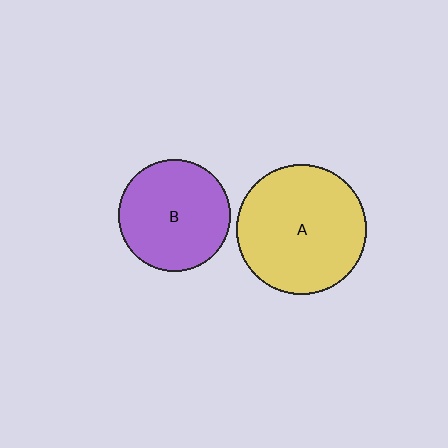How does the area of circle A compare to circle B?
Approximately 1.4 times.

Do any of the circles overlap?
No, none of the circles overlap.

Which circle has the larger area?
Circle A (yellow).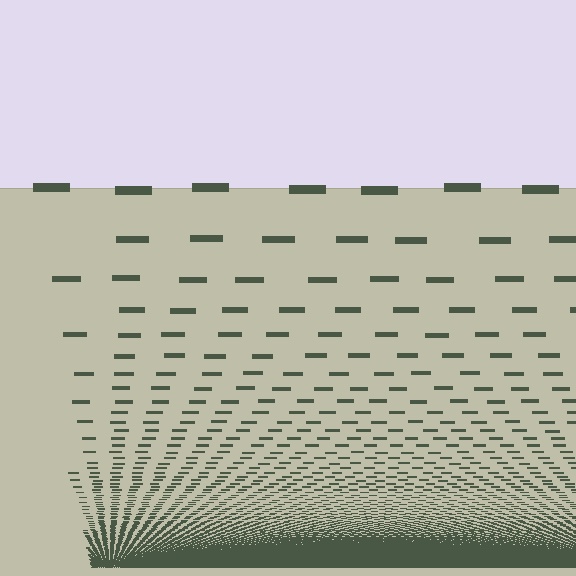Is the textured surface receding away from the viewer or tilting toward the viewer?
The surface appears to tilt toward the viewer. Texture elements get larger and sparser toward the top.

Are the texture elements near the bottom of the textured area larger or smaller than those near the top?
Smaller. The gradient is inverted — elements near the bottom are smaller and denser.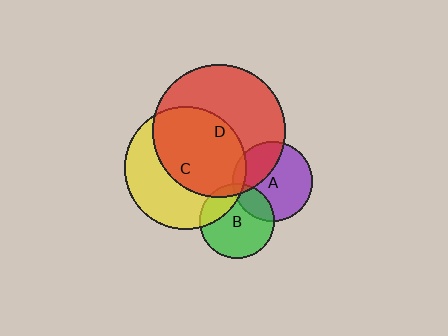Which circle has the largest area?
Circle D (red).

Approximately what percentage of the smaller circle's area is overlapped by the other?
Approximately 55%.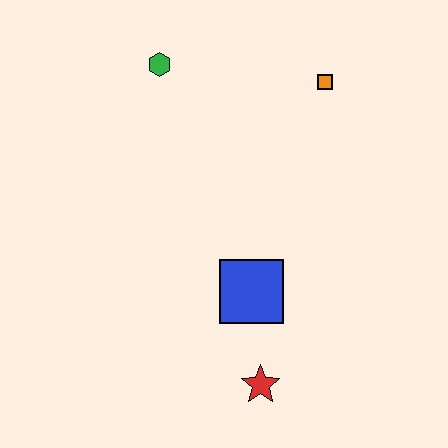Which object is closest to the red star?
The blue square is closest to the red star.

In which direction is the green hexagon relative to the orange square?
The green hexagon is to the left of the orange square.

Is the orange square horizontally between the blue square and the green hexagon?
No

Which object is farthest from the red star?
The green hexagon is farthest from the red star.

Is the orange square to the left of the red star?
No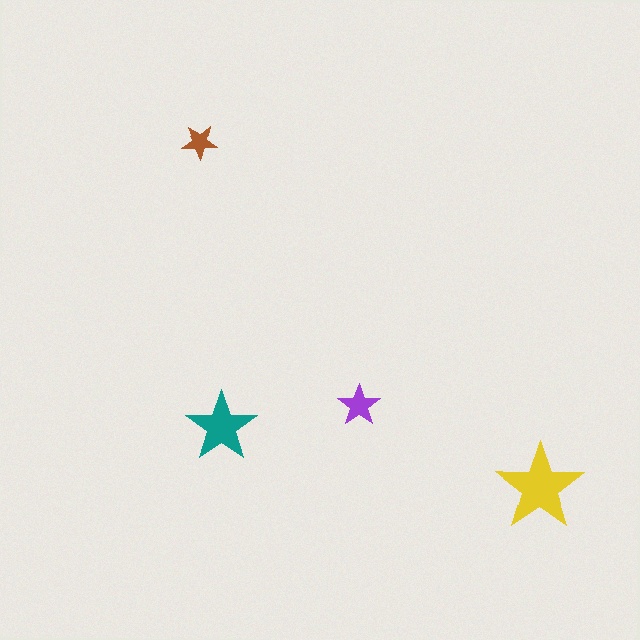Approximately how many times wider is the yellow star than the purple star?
About 2 times wider.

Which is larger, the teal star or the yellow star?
The yellow one.